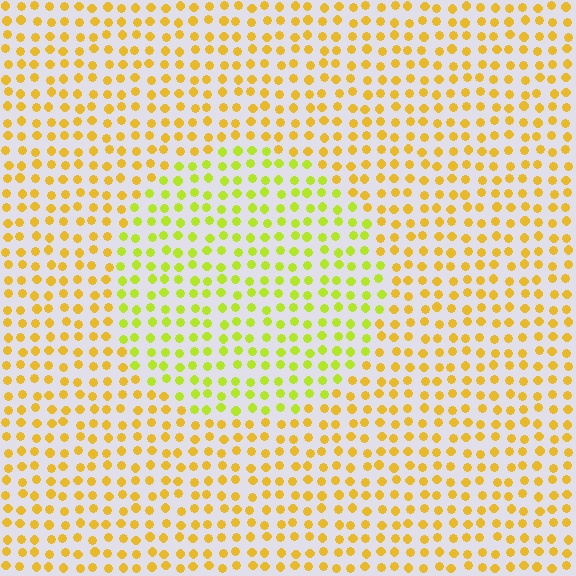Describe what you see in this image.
The image is filled with small yellow elements in a uniform arrangement. A circle-shaped region is visible where the elements are tinted to a slightly different hue, forming a subtle color boundary.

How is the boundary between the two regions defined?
The boundary is defined purely by a slight shift in hue (about 32 degrees). Spacing, size, and orientation are identical on both sides.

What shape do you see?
I see a circle.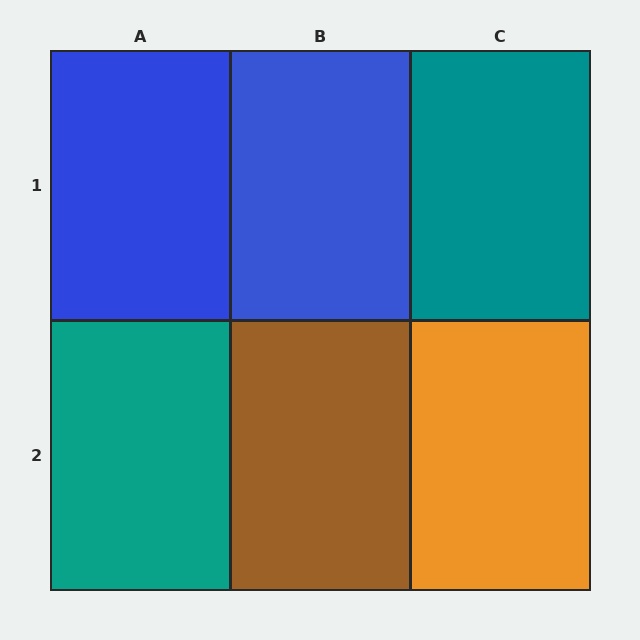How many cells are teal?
2 cells are teal.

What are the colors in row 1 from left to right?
Blue, blue, teal.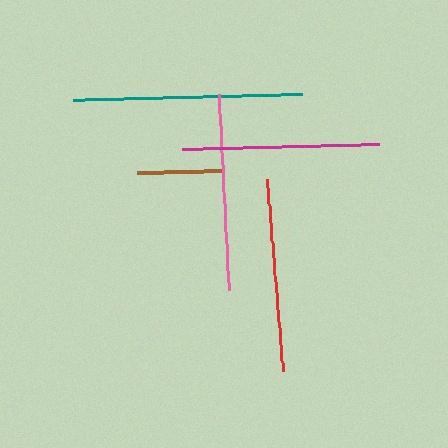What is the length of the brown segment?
The brown segment is approximately 86 pixels long.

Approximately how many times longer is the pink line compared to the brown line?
The pink line is approximately 2.3 times the length of the brown line.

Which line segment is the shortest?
The brown line is the shortest at approximately 86 pixels.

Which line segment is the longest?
The teal line is the longest at approximately 229 pixels.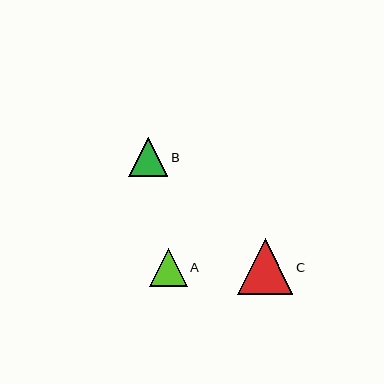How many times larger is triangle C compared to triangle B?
Triangle C is approximately 1.4 times the size of triangle B.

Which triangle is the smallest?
Triangle A is the smallest with a size of approximately 38 pixels.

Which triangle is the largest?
Triangle C is the largest with a size of approximately 56 pixels.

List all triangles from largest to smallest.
From largest to smallest: C, B, A.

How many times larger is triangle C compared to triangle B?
Triangle C is approximately 1.4 times the size of triangle B.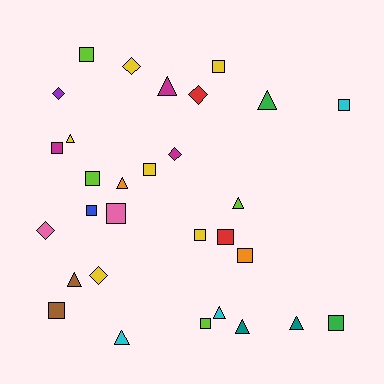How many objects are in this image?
There are 30 objects.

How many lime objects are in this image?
There are 4 lime objects.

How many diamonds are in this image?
There are 6 diamonds.